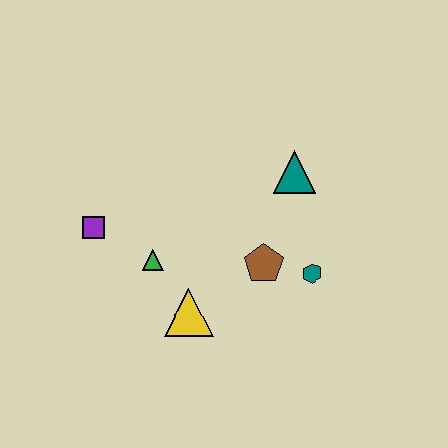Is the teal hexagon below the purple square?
Yes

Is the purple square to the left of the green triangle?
Yes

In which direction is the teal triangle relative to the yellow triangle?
The teal triangle is above the yellow triangle.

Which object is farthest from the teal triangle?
The purple square is farthest from the teal triangle.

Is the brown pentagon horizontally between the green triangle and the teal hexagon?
Yes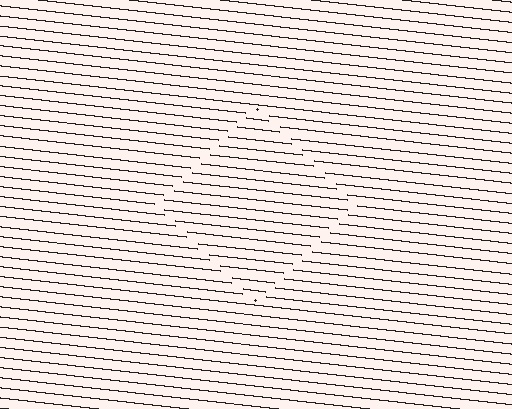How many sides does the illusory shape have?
4 sides — the line-ends trace a square.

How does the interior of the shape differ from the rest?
The interior of the shape contains the same grating, shifted by half a period — the contour is defined by the phase discontinuity where line-ends from the inner and outer gratings abut.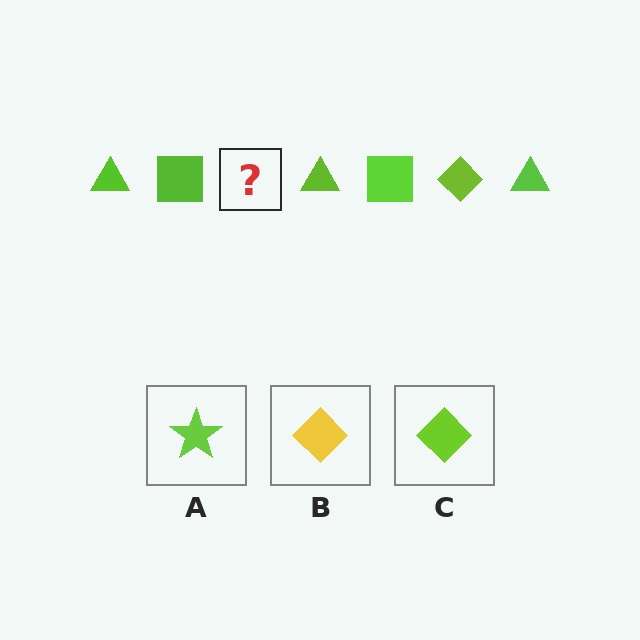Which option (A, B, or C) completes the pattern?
C.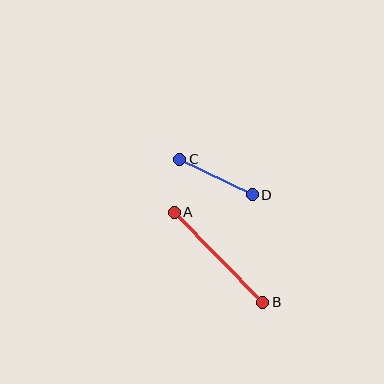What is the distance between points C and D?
The distance is approximately 81 pixels.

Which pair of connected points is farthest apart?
Points A and B are farthest apart.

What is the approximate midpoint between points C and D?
The midpoint is at approximately (216, 177) pixels.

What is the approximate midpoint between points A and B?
The midpoint is at approximately (219, 257) pixels.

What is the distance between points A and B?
The distance is approximately 126 pixels.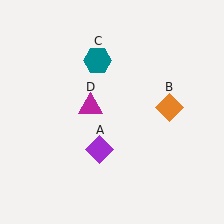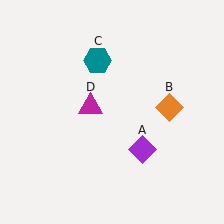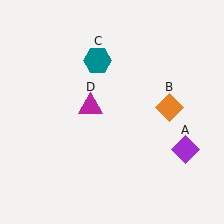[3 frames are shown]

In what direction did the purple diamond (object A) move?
The purple diamond (object A) moved right.